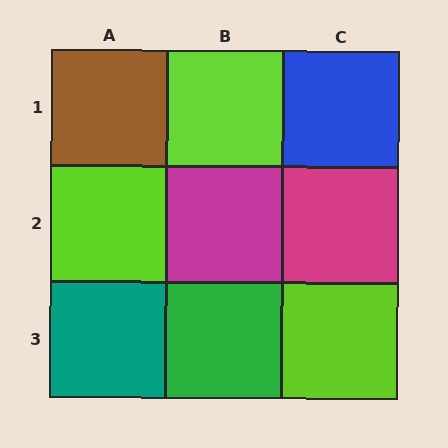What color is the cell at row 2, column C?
Magenta.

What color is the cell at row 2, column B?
Magenta.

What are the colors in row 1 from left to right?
Brown, lime, blue.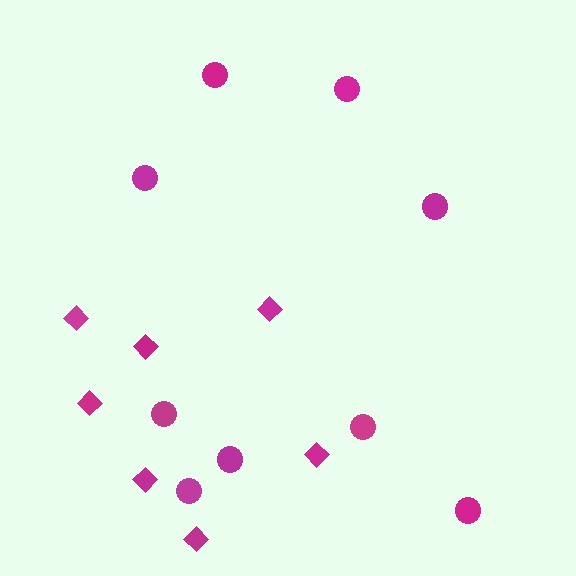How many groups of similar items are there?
There are 2 groups: one group of circles (9) and one group of diamonds (7).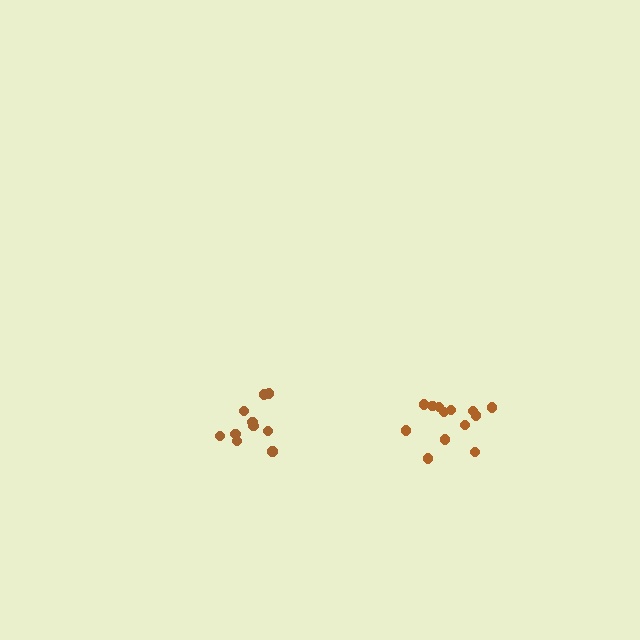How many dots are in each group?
Group 1: 10 dots, Group 2: 13 dots (23 total).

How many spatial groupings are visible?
There are 2 spatial groupings.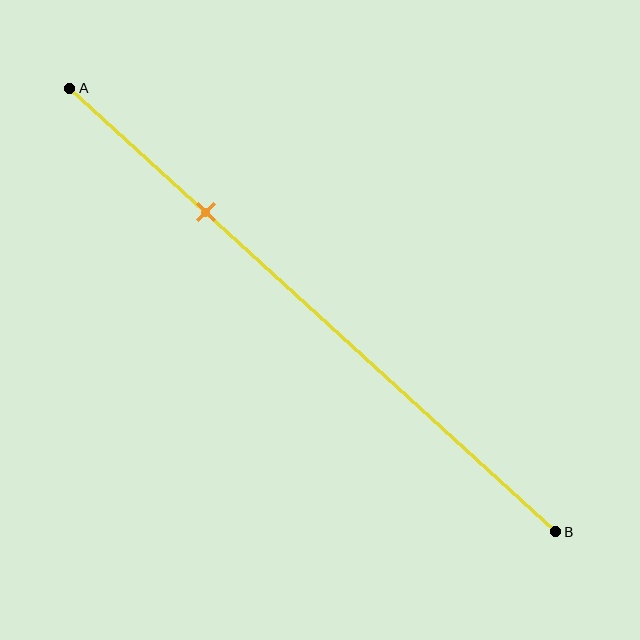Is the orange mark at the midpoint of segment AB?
No, the mark is at about 30% from A, not at the 50% midpoint.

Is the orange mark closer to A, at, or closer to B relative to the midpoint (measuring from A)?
The orange mark is closer to point A than the midpoint of segment AB.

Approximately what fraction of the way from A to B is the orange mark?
The orange mark is approximately 30% of the way from A to B.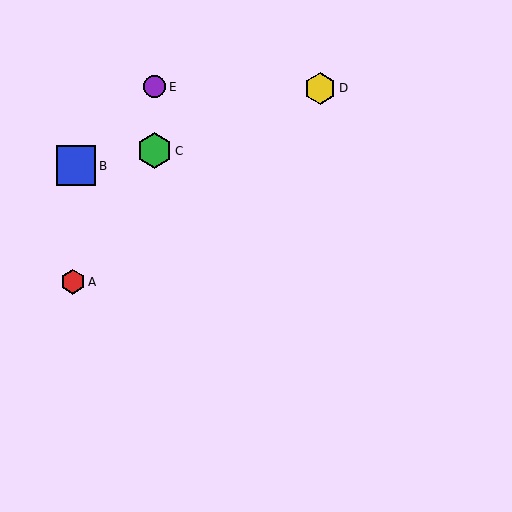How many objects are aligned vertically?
2 objects (C, E) are aligned vertically.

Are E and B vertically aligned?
No, E is at x≈155 and B is at x≈76.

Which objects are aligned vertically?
Objects C, E are aligned vertically.